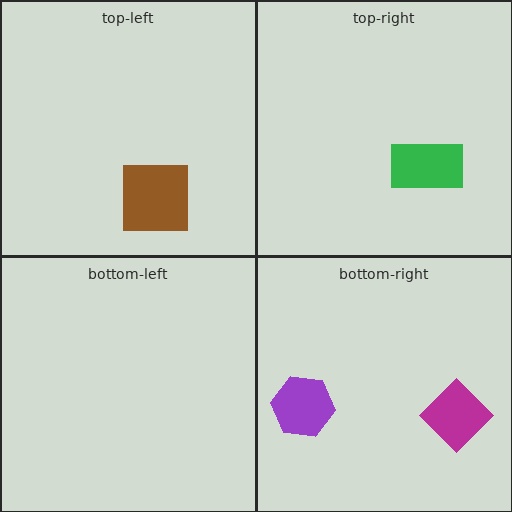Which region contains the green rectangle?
The top-right region.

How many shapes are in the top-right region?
1.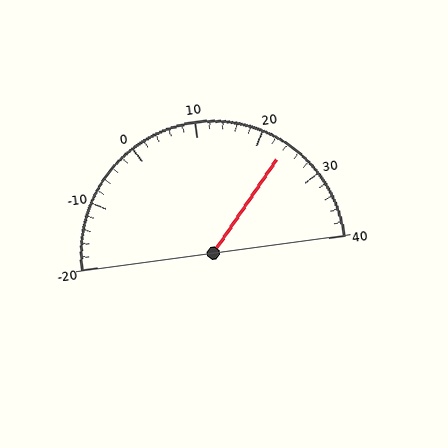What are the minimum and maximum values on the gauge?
The gauge ranges from -20 to 40.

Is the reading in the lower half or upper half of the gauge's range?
The reading is in the upper half of the range (-20 to 40).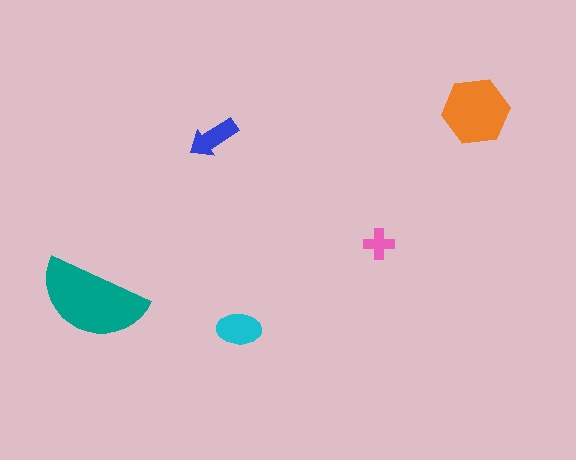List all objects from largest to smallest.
The teal semicircle, the orange hexagon, the cyan ellipse, the blue arrow, the pink cross.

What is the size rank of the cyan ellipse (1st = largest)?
3rd.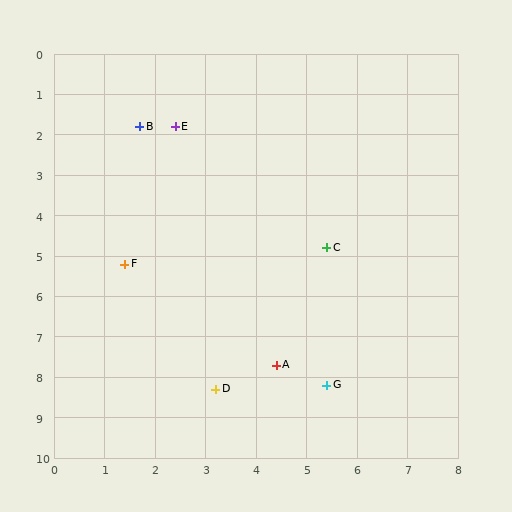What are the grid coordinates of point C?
Point C is at approximately (5.4, 4.8).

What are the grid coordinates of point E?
Point E is at approximately (2.4, 1.8).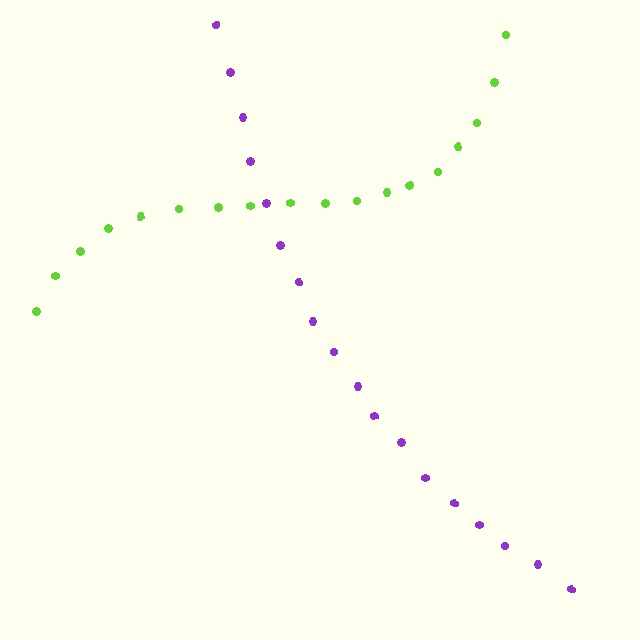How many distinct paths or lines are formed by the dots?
There are 2 distinct paths.